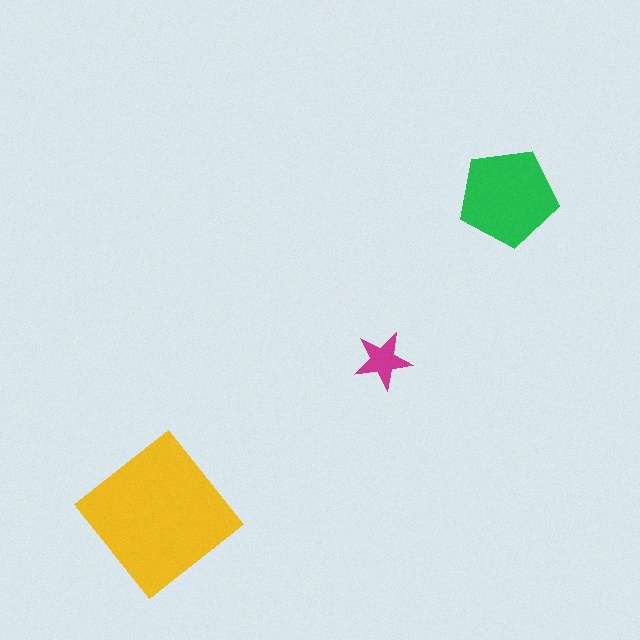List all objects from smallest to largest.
The magenta star, the green pentagon, the yellow diamond.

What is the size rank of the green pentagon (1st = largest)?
2nd.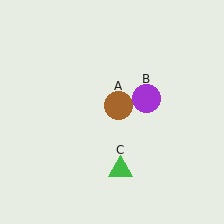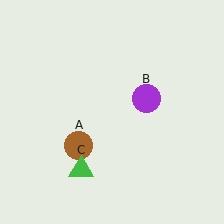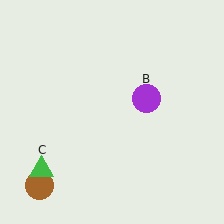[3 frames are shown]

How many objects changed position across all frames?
2 objects changed position: brown circle (object A), green triangle (object C).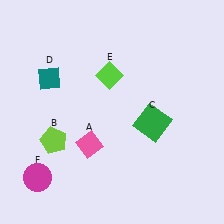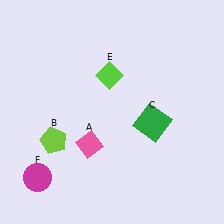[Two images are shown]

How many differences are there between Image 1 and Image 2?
There is 1 difference between the two images.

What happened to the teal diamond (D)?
The teal diamond (D) was removed in Image 2. It was in the top-left area of Image 1.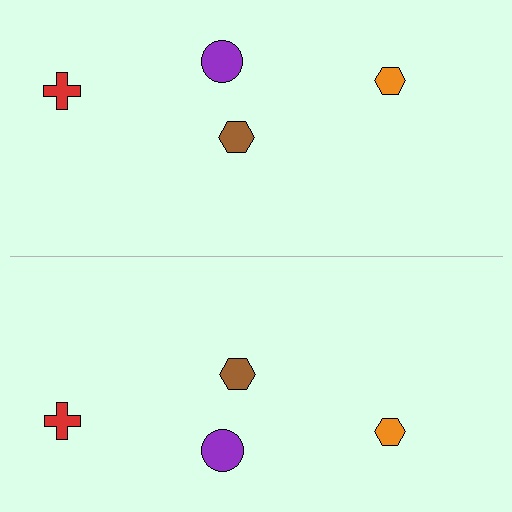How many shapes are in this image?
There are 8 shapes in this image.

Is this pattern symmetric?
Yes, this pattern has bilateral (reflection) symmetry.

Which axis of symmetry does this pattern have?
The pattern has a horizontal axis of symmetry running through the center of the image.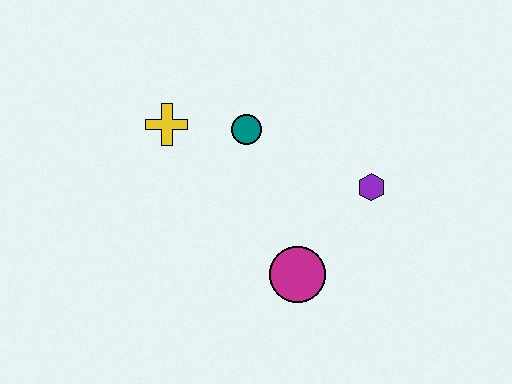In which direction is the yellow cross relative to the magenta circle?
The yellow cross is above the magenta circle.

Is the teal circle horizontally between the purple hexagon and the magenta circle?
No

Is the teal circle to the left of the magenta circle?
Yes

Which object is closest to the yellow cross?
The teal circle is closest to the yellow cross.